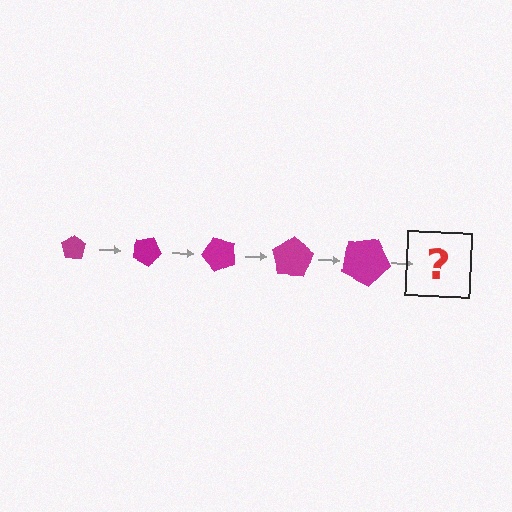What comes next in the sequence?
The next element should be a pentagon, larger than the previous one and rotated 125 degrees from the start.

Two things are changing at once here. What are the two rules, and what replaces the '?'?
The two rules are that the pentagon grows larger each step and it rotates 25 degrees each step. The '?' should be a pentagon, larger than the previous one and rotated 125 degrees from the start.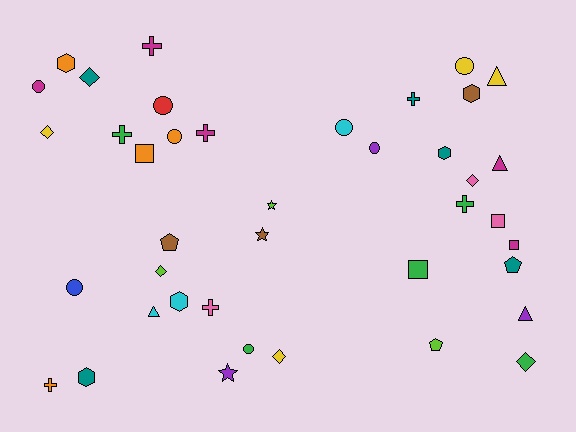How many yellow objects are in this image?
There are 4 yellow objects.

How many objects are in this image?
There are 40 objects.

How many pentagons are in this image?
There are 3 pentagons.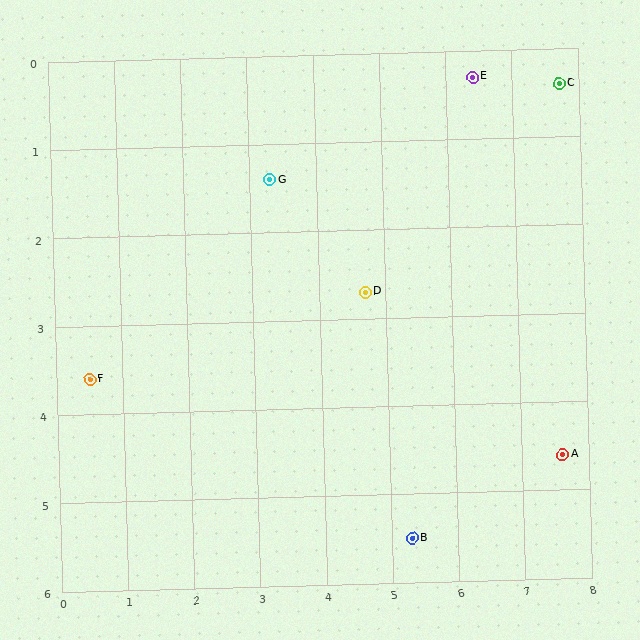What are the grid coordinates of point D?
Point D is at approximately (4.7, 2.7).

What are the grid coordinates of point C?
Point C is at approximately (7.7, 0.4).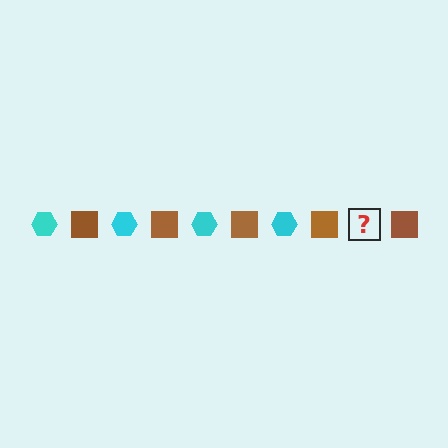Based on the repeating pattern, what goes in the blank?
The blank should be a cyan hexagon.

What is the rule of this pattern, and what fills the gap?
The rule is that the pattern alternates between cyan hexagon and brown square. The gap should be filled with a cyan hexagon.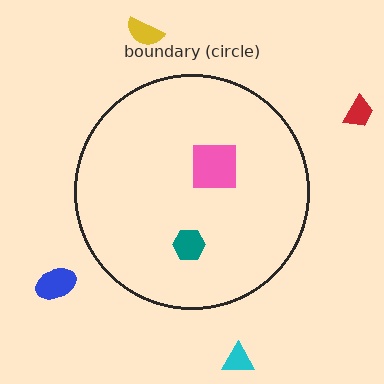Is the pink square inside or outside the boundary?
Inside.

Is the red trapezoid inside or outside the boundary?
Outside.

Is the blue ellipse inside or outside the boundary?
Outside.